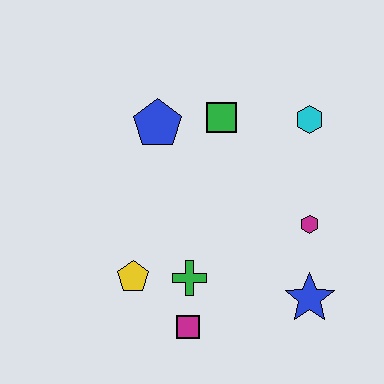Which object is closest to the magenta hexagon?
The blue star is closest to the magenta hexagon.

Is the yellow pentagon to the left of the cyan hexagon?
Yes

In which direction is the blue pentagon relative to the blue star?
The blue pentagon is above the blue star.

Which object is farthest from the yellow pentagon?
The cyan hexagon is farthest from the yellow pentagon.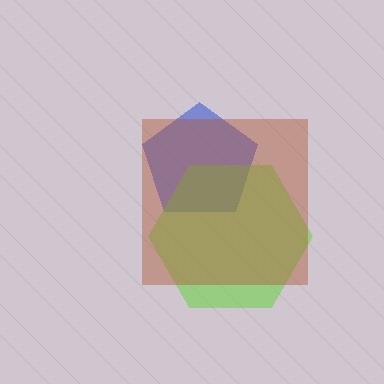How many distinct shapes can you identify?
There are 3 distinct shapes: a blue pentagon, a lime hexagon, a brown square.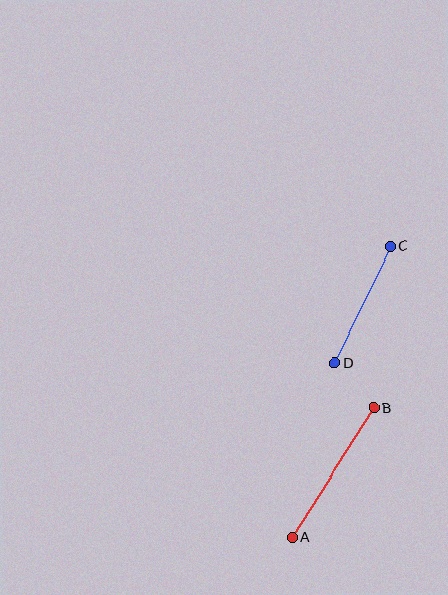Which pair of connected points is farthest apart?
Points A and B are farthest apart.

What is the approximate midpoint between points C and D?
The midpoint is at approximately (363, 305) pixels.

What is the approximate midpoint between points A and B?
The midpoint is at approximately (333, 473) pixels.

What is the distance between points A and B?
The distance is approximately 153 pixels.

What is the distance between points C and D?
The distance is approximately 130 pixels.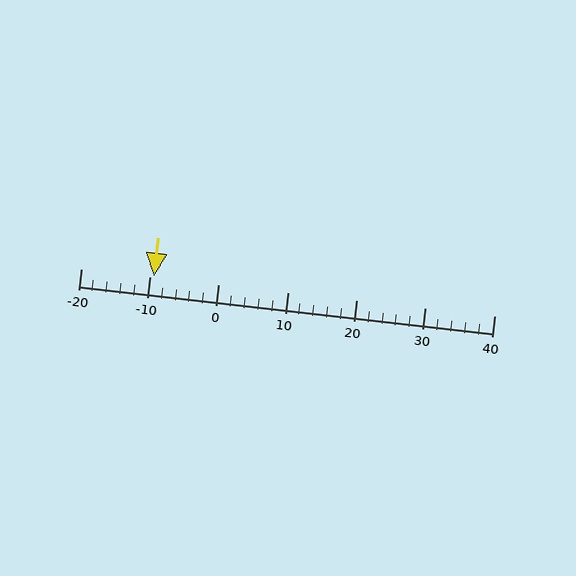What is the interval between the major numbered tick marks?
The major tick marks are spaced 10 units apart.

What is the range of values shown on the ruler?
The ruler shows values from -20 to 40.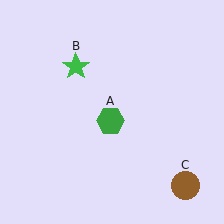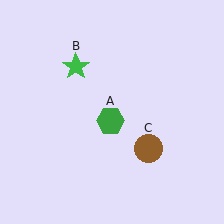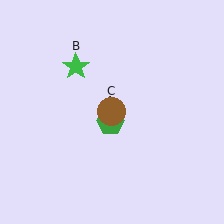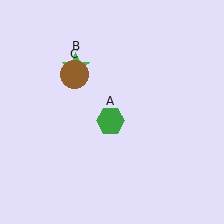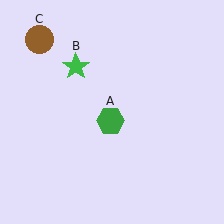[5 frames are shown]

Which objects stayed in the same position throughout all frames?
Green hexagon (object A) and green star (object B) remained stationary.